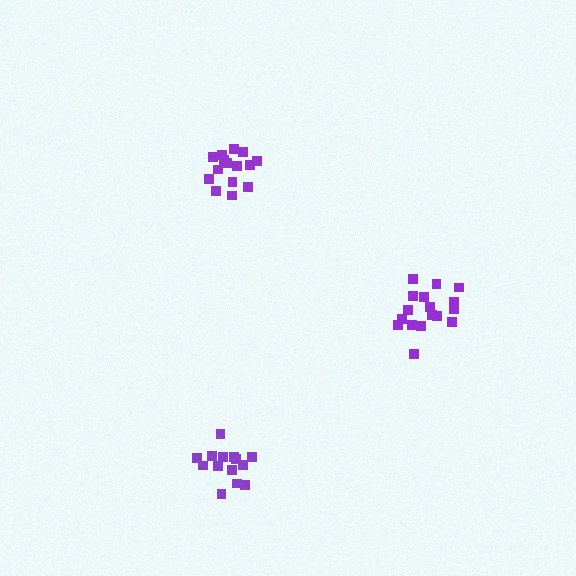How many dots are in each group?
Group 1: 15 dots, Group 2: 14 dots, Group 3: 17 dots (46 total).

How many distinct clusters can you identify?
There are 3 distinct clusters.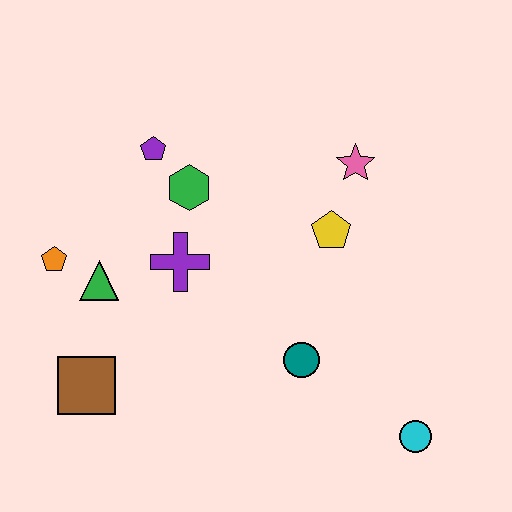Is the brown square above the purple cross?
No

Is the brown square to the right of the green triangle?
No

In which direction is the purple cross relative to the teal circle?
The purple cross is to the left of the teal circle.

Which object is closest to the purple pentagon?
The green hexagon is closest to the purple pentagon.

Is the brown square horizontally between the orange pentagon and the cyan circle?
Yes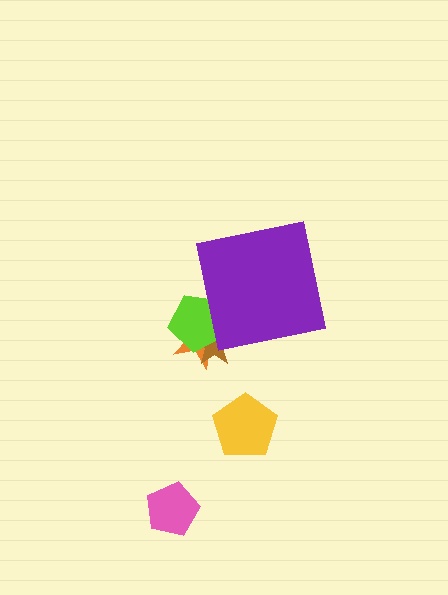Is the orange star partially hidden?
Yes, the orange star is partially hidden behind the purple square.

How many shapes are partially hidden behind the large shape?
3 shapes are partially hidden.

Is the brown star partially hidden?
Yes, the brown star is partially hidden behind the purple square.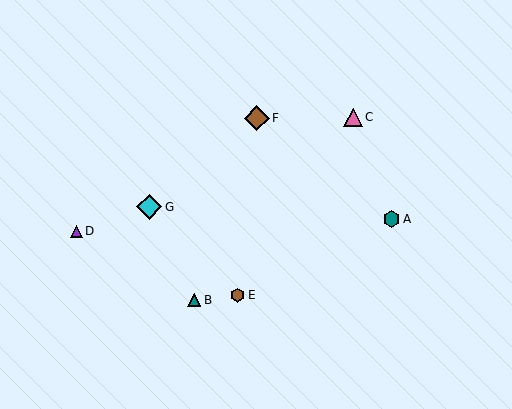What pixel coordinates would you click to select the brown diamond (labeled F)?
Click at (257, 118) to select the brown diamond F.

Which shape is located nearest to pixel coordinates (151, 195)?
The cyan diamond (labeled G) at (149, 207) is nearest to that location.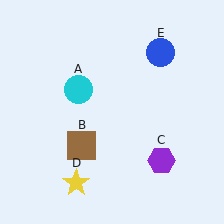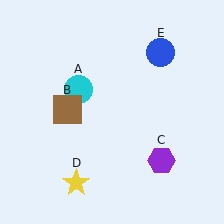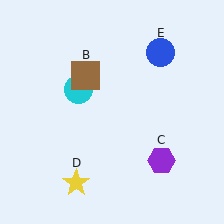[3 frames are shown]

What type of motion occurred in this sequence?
The brown square (object B) rotated clockwise around the center of the scene.